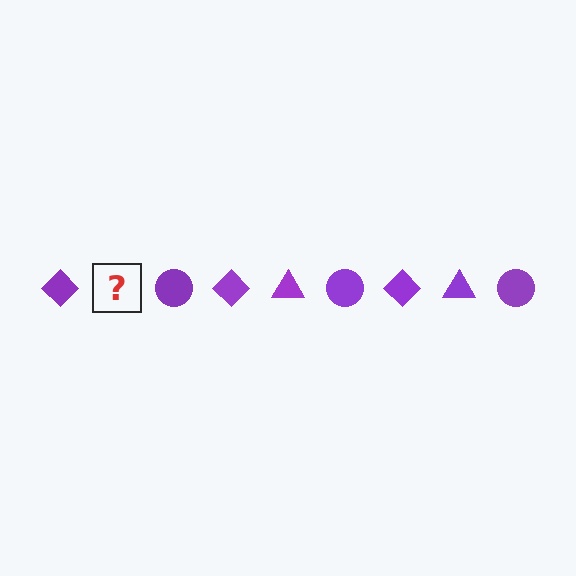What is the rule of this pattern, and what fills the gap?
The rule is that the pattern cycles through diamond, triangle, circle shapes in purple. The gap should be filled with a purple triangle.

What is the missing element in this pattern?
The missing element is a purple triangle.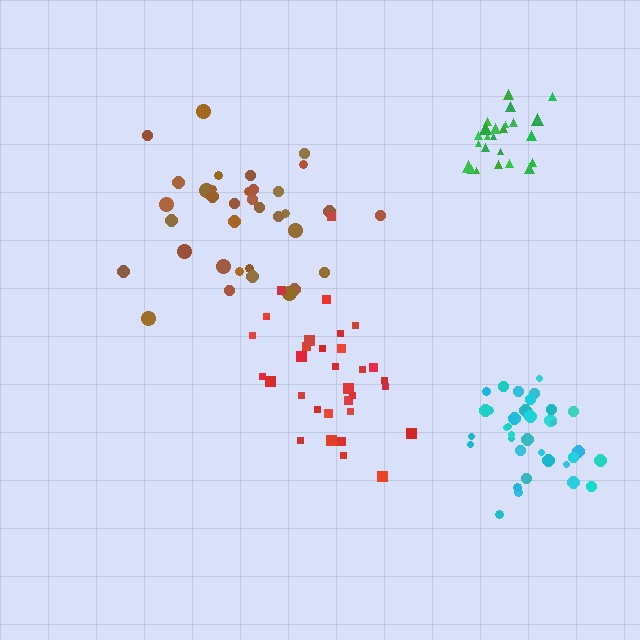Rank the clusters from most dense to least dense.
green, cyan, brown, red.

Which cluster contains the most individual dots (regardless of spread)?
Brown (35).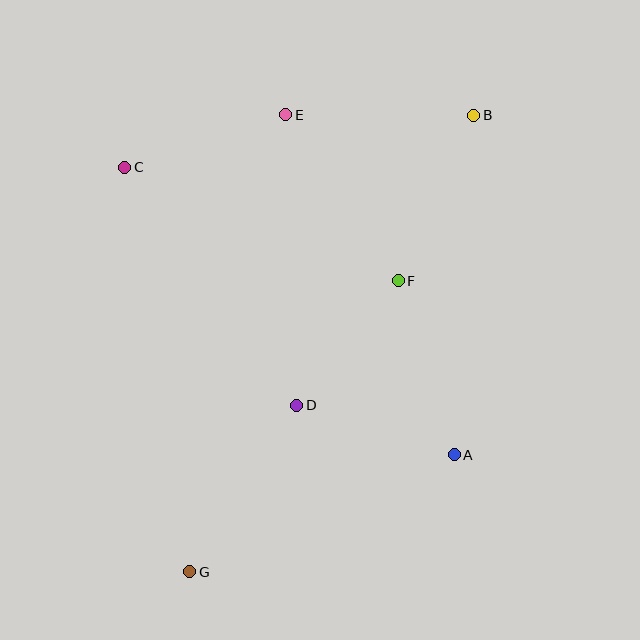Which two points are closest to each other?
Points D and F are closest to each other.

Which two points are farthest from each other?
Points B and G are farthest from each other.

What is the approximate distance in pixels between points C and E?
The distance between C and E is approximately 169 pixels.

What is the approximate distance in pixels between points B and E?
The distance between B and E is approximately 188 pixels.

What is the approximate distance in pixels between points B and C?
The distance between B and C is approximately 353 pixels.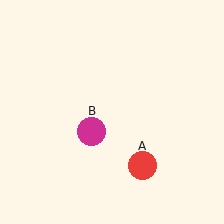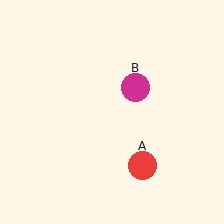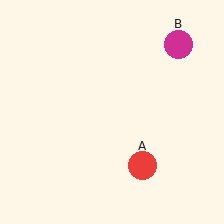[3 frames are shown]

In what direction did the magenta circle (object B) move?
The magenta circle (object B) moved up and to the right.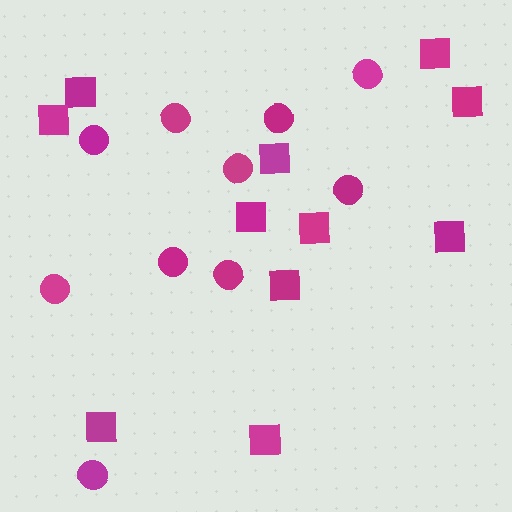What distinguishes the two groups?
There are 2 groups: one group of circles (10) and one group of squares (11).